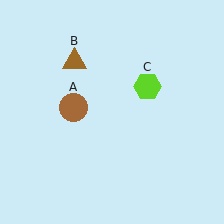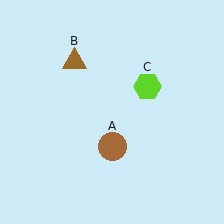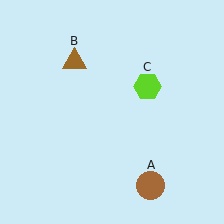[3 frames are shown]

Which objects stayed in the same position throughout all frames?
Brown triangle (object B) and lime hexagon (object C) remained stationary.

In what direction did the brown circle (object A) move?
The brown circle (object A) moved down and to the right.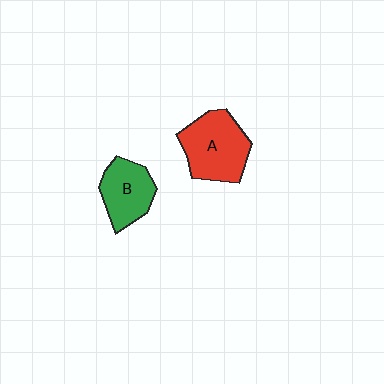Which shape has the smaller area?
Shape B (green).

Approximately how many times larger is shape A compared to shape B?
Approximately 1.3 times.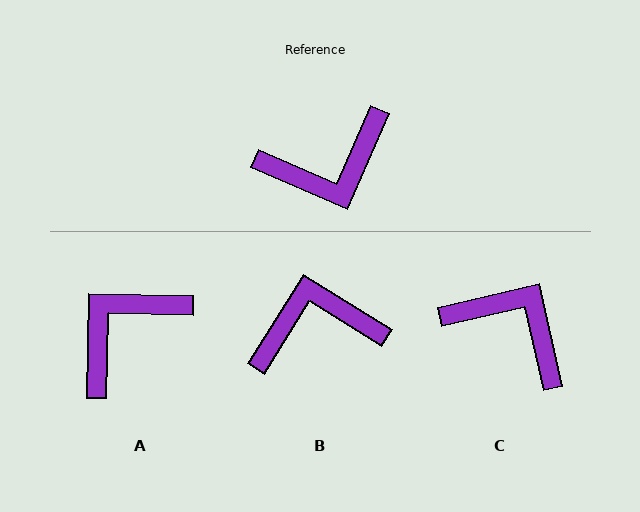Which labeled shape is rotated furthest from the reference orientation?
B, about 172 degrees away.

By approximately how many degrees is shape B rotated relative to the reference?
Approximately 172 degrees counter-clockwise.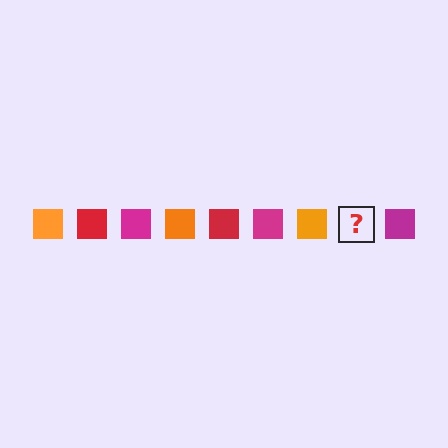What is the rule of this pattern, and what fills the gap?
The rule is that the pattern cycles through orange, red, magenta squares. The gap should be filled with a red square.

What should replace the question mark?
The question mark should be replaced with a red square.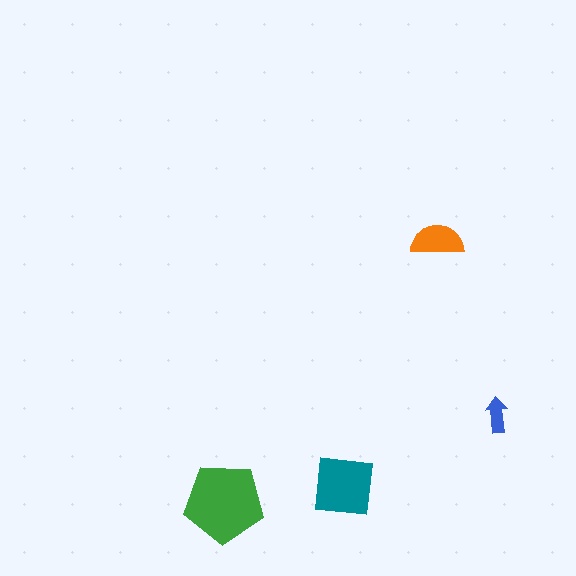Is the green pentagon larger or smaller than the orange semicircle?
Larger.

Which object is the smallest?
The blue arrow.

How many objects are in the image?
There are 4 objects in the image.